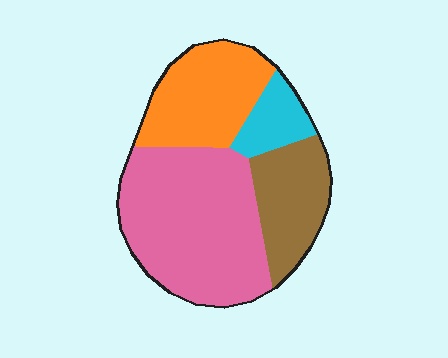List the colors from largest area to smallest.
From largest to smallest: pink, orange, brown, cyan.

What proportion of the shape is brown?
Brown takes up less than a quarter of the shape.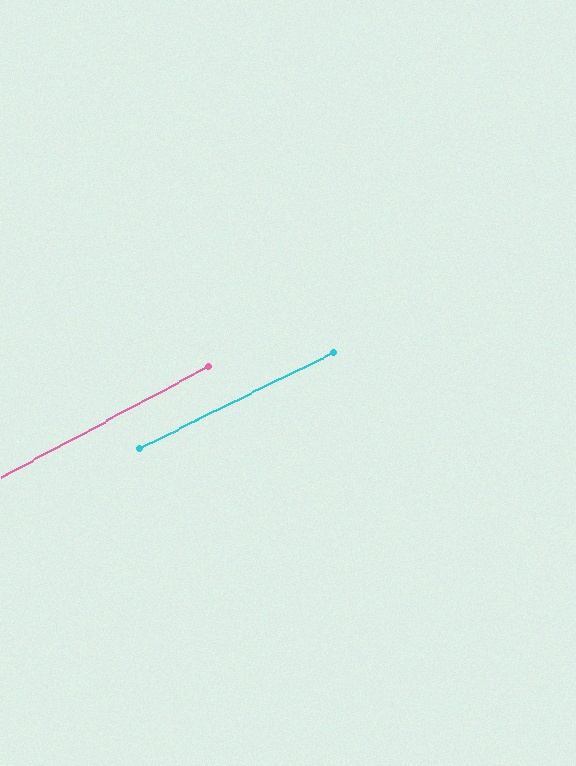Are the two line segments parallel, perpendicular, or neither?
Parallel — their directions differ by only 1.8°.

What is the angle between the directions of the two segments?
Approximately 2 degrees.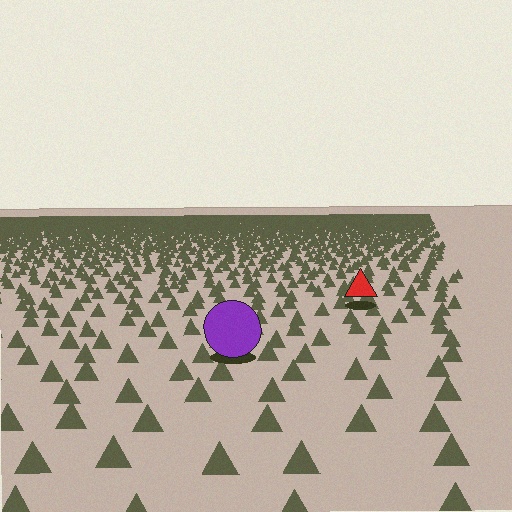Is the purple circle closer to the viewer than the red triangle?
Yes. The purple circle is closer — you can tell from the texture gradient: the ground texture is coarser near it.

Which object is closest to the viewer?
The purple circle is closest. The texture marks near it are larger and more spread out.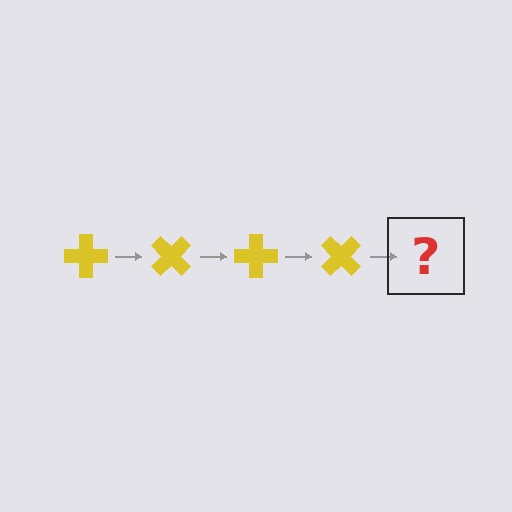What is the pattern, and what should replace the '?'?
The pattern is that the cross rotates 45 degrees each step. The '?' should be a yellow cross rotated 180 degrees.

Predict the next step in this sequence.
The next step is a yellow cross rotated 180 degrees.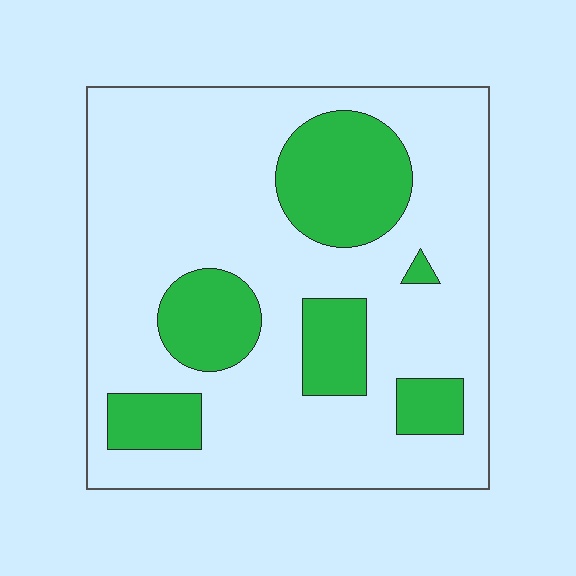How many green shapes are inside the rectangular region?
6.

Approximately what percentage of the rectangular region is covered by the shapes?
Approximately 25%.